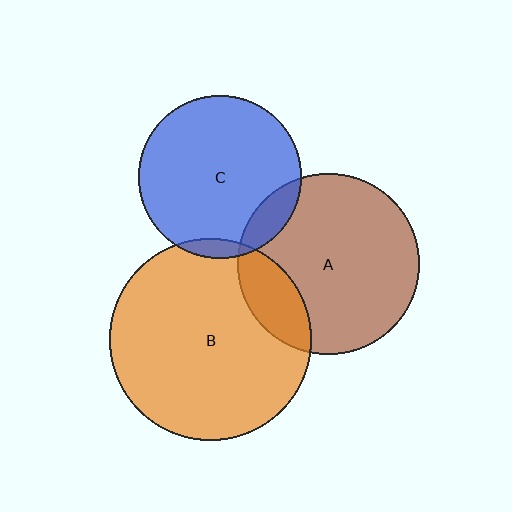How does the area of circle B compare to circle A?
Approximately 1.2 times.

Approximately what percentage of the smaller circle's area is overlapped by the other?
Approximately 10%.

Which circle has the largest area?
Circle B (orange).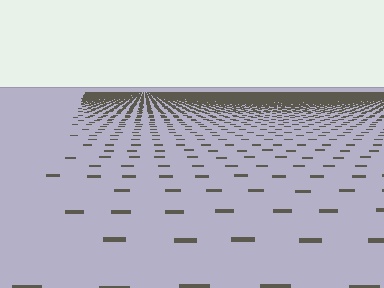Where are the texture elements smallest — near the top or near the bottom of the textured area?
Near the top.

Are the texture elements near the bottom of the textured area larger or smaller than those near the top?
Larger. Near the bottom, elements are closer to the viewer and appear at a bigger on-screen size.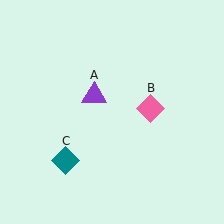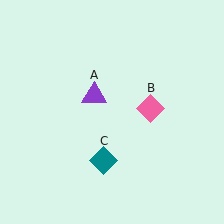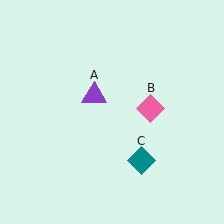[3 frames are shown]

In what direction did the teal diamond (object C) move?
The teal diamond (object C) moved right.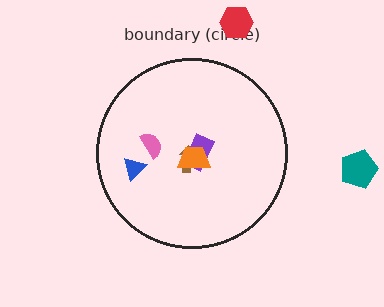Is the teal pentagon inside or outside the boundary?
Outside.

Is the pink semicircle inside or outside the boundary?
Inside.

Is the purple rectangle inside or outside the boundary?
Inside.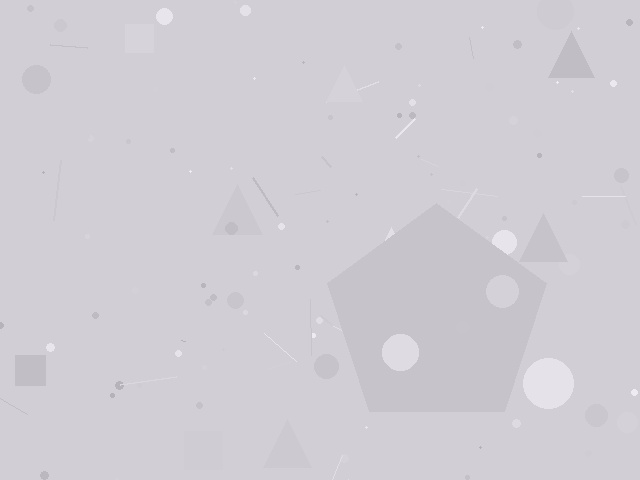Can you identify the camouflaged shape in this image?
The camouflaged shape is a pentagon.